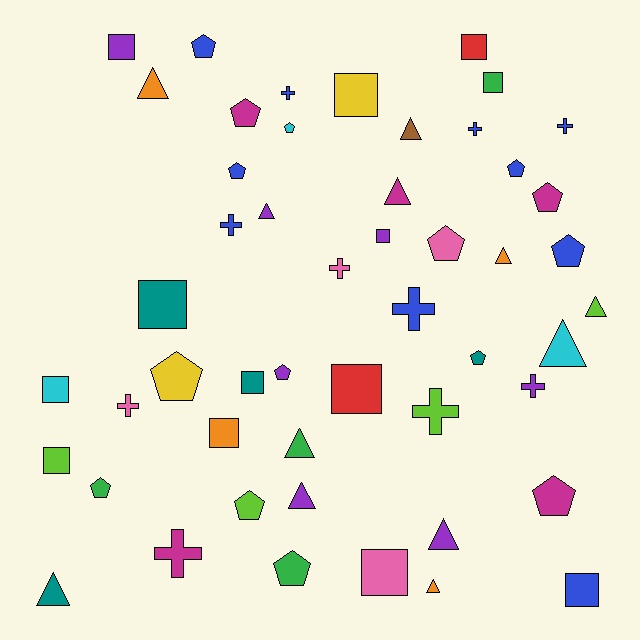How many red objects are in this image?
There are 2 red objects.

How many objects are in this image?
There are 50 objects.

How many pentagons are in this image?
There are 15 pentagons.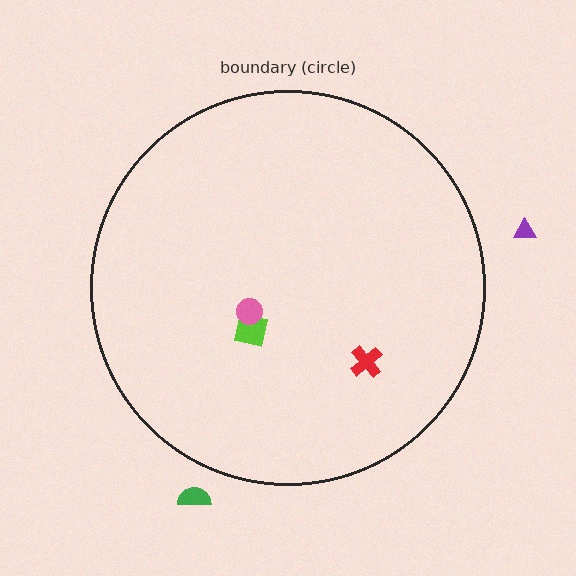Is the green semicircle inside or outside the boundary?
Outside.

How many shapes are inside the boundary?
3 inside, 2 outside.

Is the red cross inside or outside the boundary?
Inside.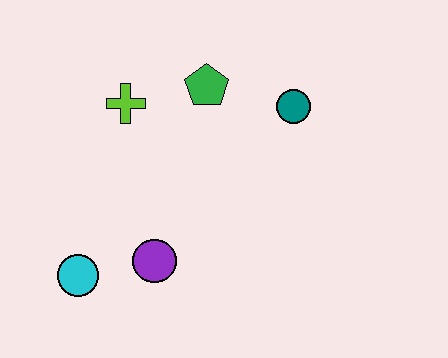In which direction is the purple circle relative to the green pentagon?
The purple circle is below the green pentagon.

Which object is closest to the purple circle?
The cyan circle is closest to the purple circle.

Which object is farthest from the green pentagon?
The cyan circle is farthest from the green pentagon.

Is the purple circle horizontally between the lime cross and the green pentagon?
Yes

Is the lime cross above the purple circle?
Yes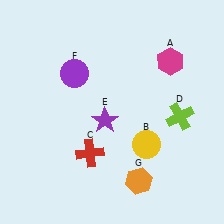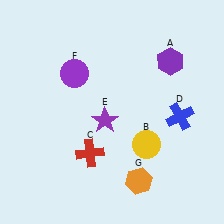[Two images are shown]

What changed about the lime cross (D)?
In Image 1, D is lime. In Image 2, it changed to blue.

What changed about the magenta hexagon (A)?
In Image 1, A is magenta. In Image 2, it changed to purple.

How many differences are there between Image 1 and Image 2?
There are 2 differences between the two images.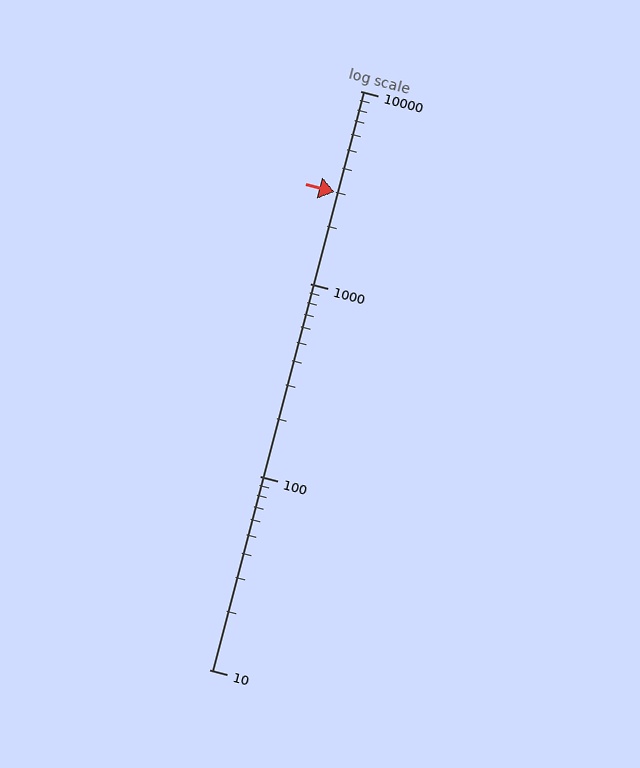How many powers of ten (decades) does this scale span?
The scale spans 3 decades, from 10 to 10000.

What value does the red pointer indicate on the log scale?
The pointer indicates approximately 3000.